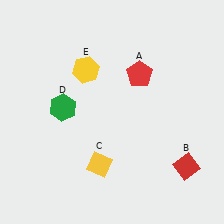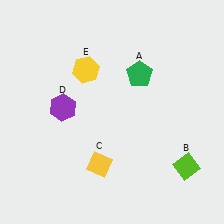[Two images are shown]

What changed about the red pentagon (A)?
In Image 1, A is red. In Image 2, it changed to green.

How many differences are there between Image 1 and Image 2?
There are 3 differences between the two images.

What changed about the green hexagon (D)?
In Image 1, D is green. In Image 2, it changed to purple.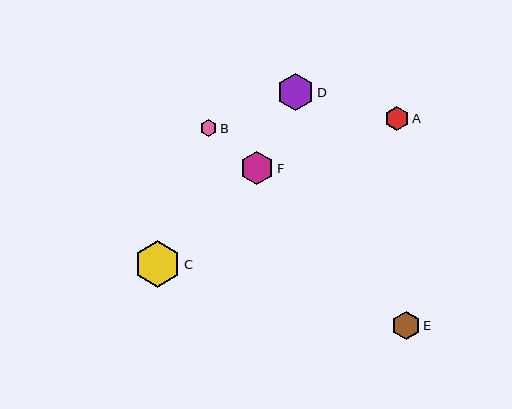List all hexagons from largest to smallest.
From largest to smallest: C, D, F, E, A, B.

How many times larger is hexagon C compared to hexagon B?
Hexagon C is approximately 2.8 times the size of hexagon B.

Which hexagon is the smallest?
Hexagon B is the smallest with a size of approximately 17 pixels.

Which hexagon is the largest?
Hexagon C is the largest with a size of approximately 47 pixels.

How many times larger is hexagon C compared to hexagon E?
Hexagon C is approximately 1.6 times the size of hexagon E.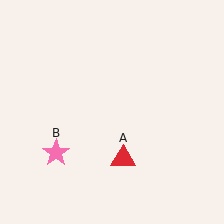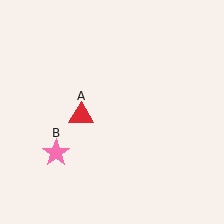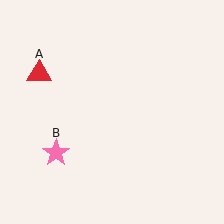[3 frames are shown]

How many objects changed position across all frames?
1 object changed position: red triangle (object A).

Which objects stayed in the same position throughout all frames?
Pink star (object B) remained stationary.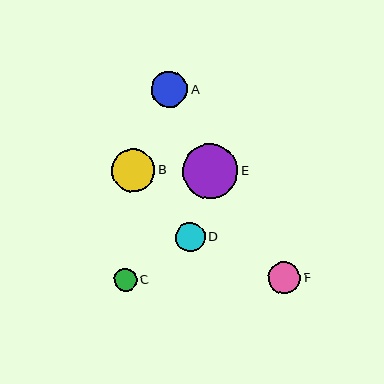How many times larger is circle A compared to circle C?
Circle A is approximately 1.6 times the size of circle C.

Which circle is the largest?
Circle E is the largest with a size of approximately 55 pixels.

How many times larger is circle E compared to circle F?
Circle E is approximately 1.7 times the size of circle F.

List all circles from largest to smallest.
From largest to smallest: E, B, A, F, D, C.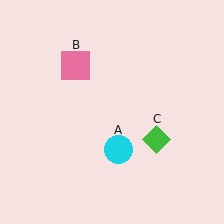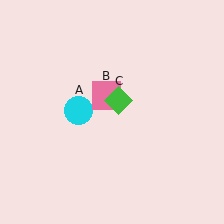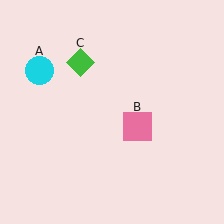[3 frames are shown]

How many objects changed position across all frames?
3 objects changed position: cyan circle (object A), pink square (object B), green diamond (object C).